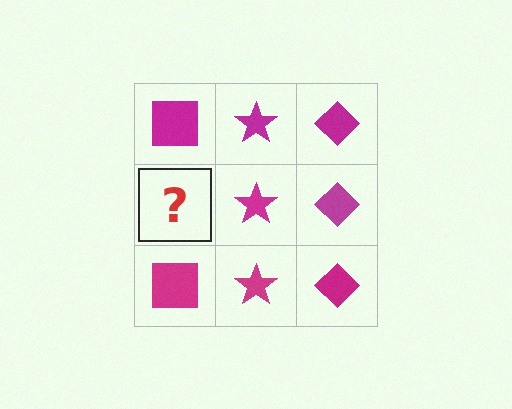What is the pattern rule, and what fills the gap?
The rule is that each column has a consistent shape. The gap should be filled with a magenta square.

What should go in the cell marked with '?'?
The missing cell should contain a magenta square.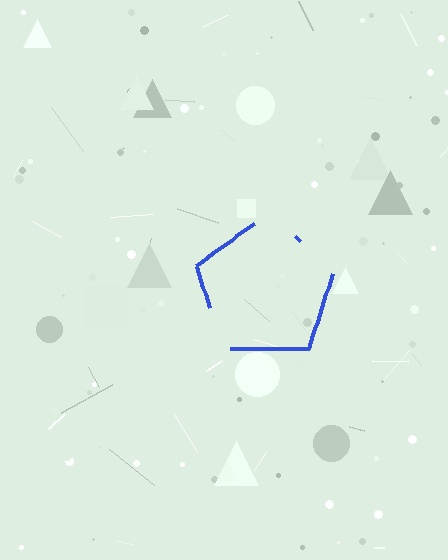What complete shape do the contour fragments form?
The contour fragments form a pentagon.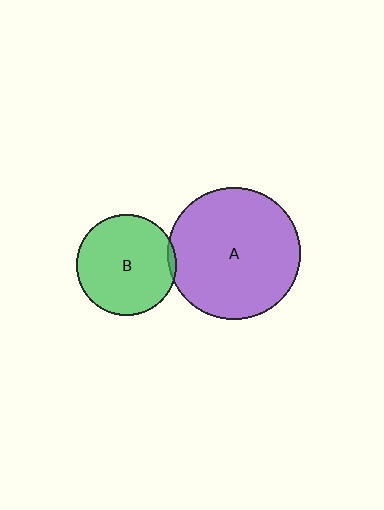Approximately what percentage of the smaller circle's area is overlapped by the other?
Approximately 5%.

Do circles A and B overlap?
Yes.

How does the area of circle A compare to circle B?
Approximately 1.7 times.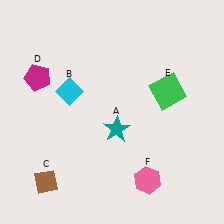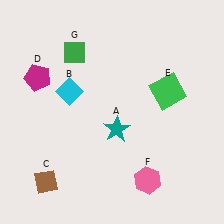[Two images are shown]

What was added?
A green diamond (G) was added in Image 2.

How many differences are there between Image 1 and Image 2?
There is 1 difference between the two images.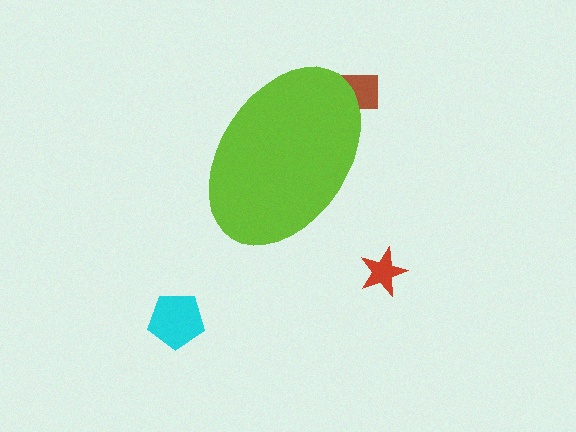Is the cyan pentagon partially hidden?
No, the cyan pentagon is fully visible.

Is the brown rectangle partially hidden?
Yes, the brown rectangle is partially hidden behind the lime ellipse.